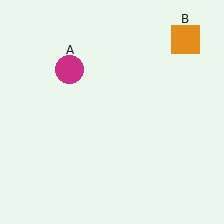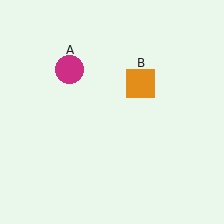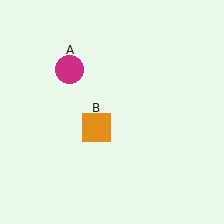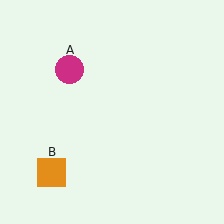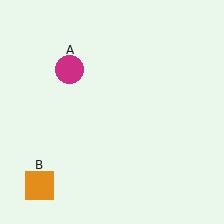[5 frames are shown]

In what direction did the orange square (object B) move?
The orange square (object B) moved down and to the left.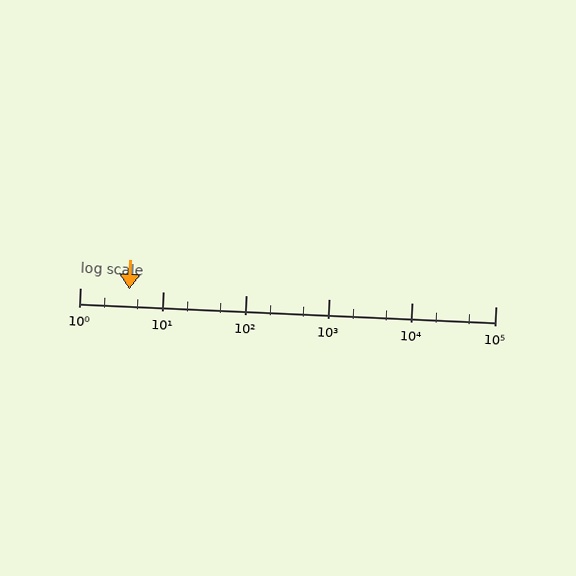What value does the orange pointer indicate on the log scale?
The pointer indicates approximately 3.9.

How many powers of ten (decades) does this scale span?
The scale spans 5 decades, from 1 to 100000.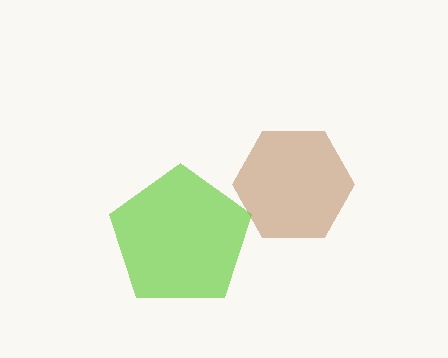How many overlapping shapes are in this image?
There are 2 overlapping shapes in the image.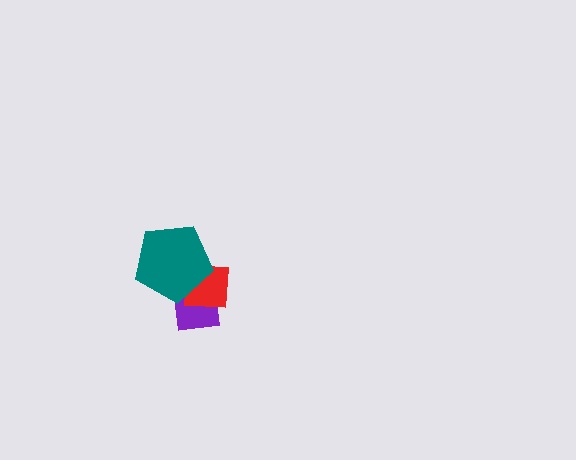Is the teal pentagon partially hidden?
No, no other shape covers it.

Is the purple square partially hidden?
Yes, it is partially covered by another shape.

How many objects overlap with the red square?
2 objects overlap with the red square.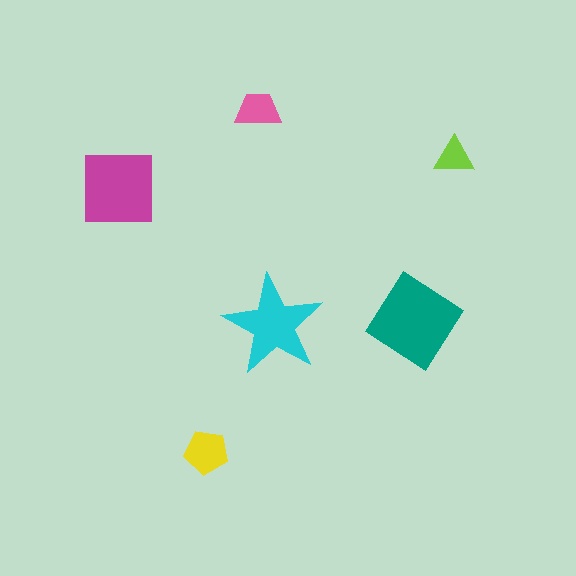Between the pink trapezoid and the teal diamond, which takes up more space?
The teal diamond.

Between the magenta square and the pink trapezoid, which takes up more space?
The magenta square.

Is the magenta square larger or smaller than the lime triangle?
Larger.